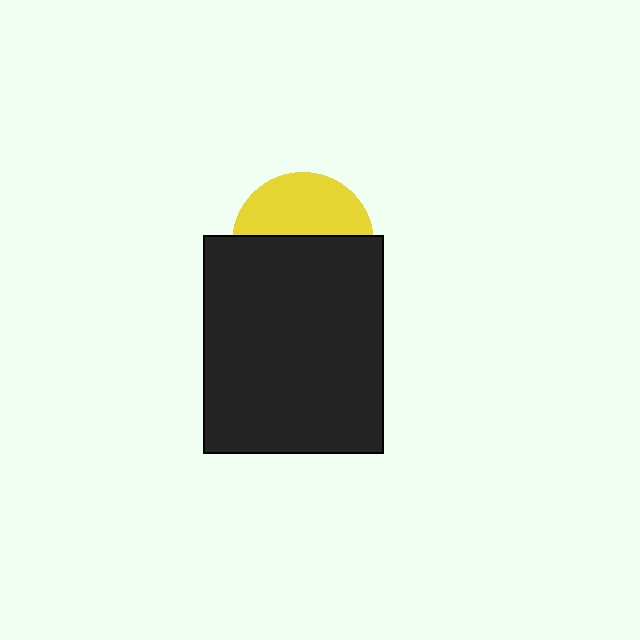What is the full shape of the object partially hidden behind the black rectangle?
The partially hidden object is a yellow circle.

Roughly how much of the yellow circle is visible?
A small part of it is visible (roughly 43%).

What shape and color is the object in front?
The object in front is a black rectangle.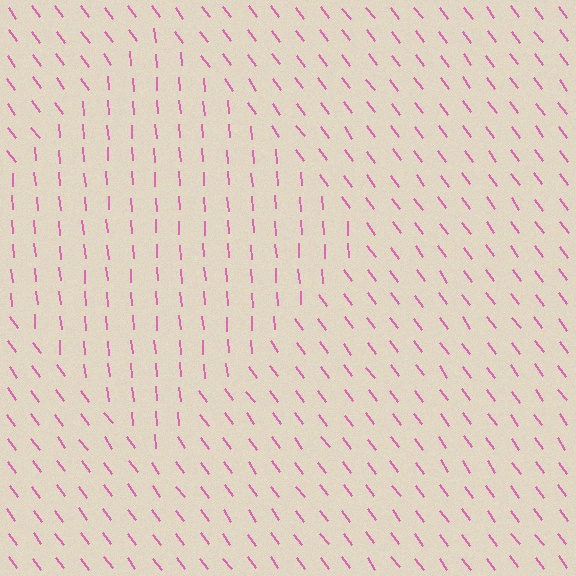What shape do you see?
I see a diamond.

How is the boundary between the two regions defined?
The boundary is defined purely by a change in line orientation (approximately 32 degrees difference). All lines are the same color and thickness.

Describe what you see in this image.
The image is filled with small pink line segments. A diamond region in the image has lines oriented differently from the surrounding lines, creating a visible texture boundary.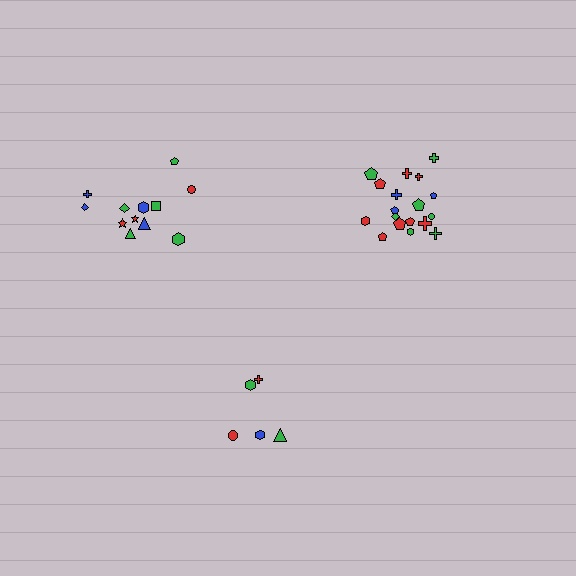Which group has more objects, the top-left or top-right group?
The top-right group.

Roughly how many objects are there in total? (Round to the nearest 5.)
Roughly 35 objects in total.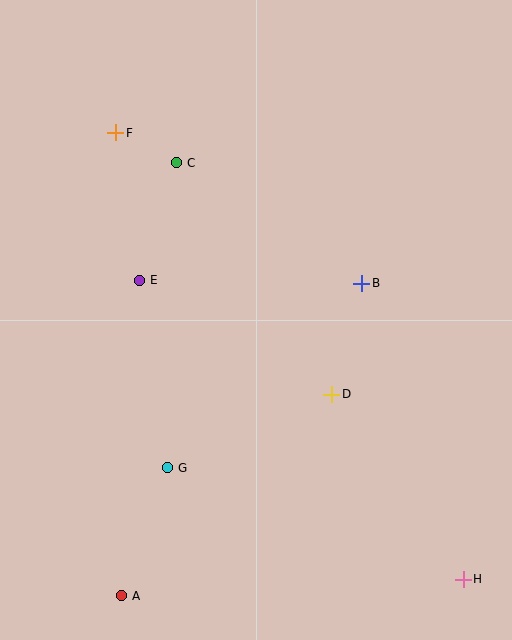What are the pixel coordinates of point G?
Point G is at (168, 468).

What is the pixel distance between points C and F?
The distance between C and F is 68 pixels.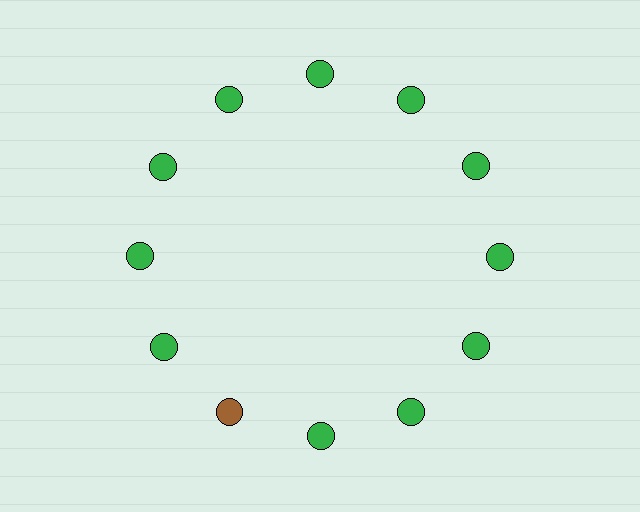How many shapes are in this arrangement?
There are 12 shapes arranged in a ring pattern.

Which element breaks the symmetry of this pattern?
The brown circle at roughly the 7 o'clock position breaks the symmetry. All other shapes are green circles.